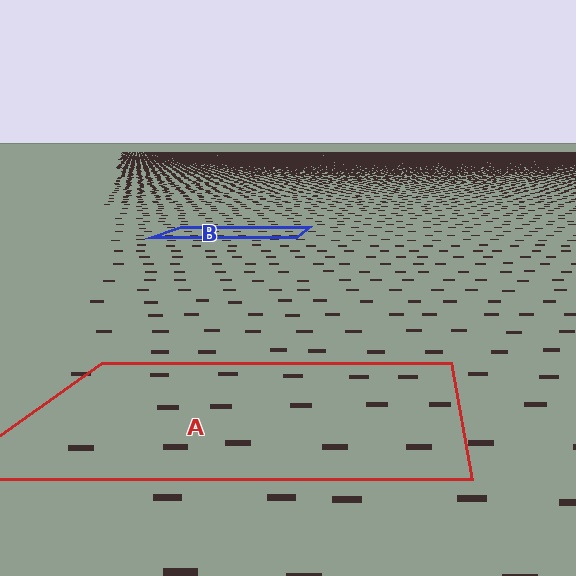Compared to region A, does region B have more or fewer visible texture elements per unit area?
Region B has more texture elements per unit area — they are packed more densely because it is farther away.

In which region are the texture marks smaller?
The texture marks are smaller in region B, because it is farther away.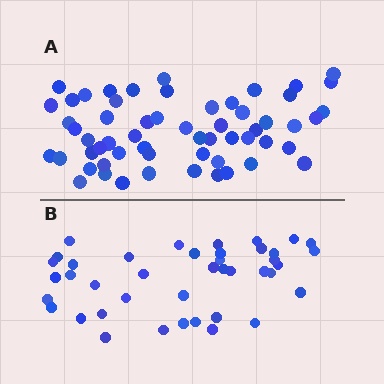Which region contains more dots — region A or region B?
Region A (the top region) has more dots.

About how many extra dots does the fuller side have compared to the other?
Region A has approximately 15 more dots than region B.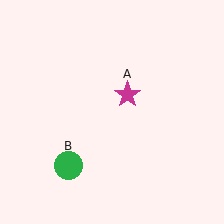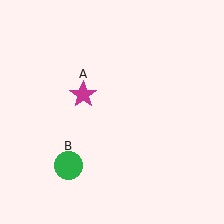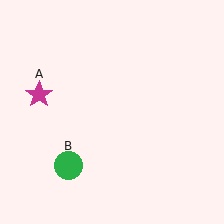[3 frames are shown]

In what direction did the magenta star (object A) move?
The magenta star (object A) moved left.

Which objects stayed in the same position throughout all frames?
Green circle (object B) remained stationary.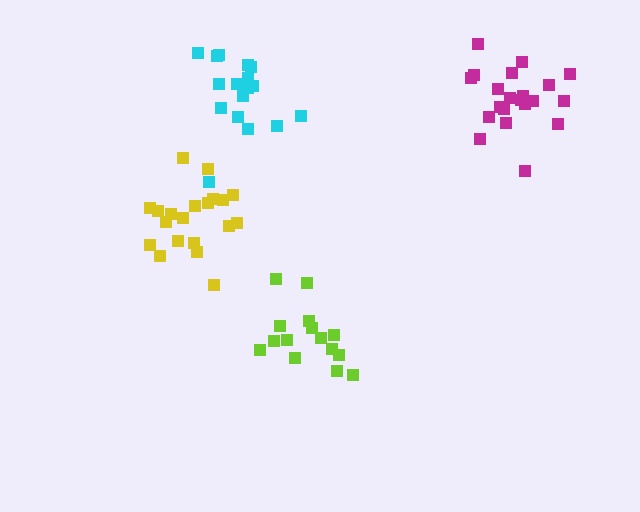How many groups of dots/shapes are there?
There are 4 groups.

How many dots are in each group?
Group 1: 15 dots, Group 2: 20 dots, Group 3: 21 dots, Group 4: 17 dots (73 total).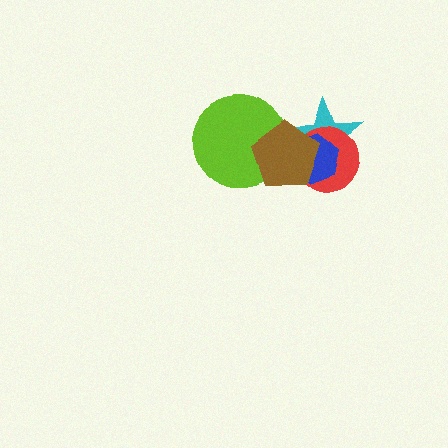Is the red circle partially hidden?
Yes, it is partially covered by another shape.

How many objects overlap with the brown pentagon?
4 objects overlap with the brown pentagon.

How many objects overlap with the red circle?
3 objects overlap with the red circle.